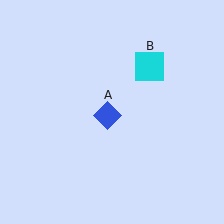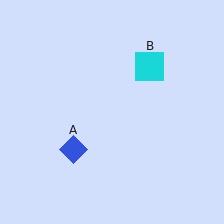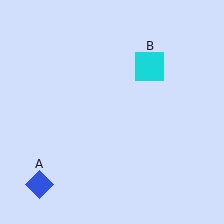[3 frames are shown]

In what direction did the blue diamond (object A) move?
The blue diamond (object A) moved down and to the left.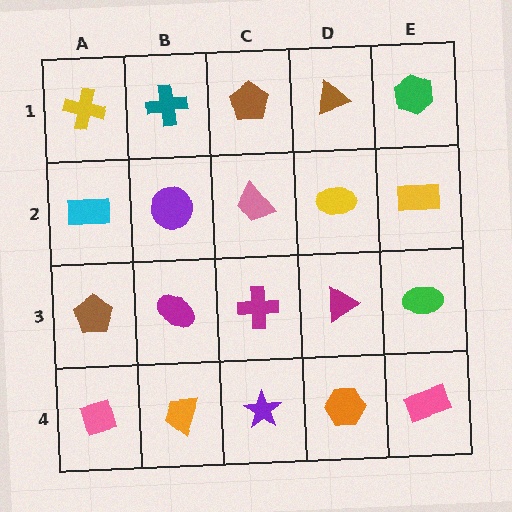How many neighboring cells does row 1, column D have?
3.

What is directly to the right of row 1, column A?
A teal cross.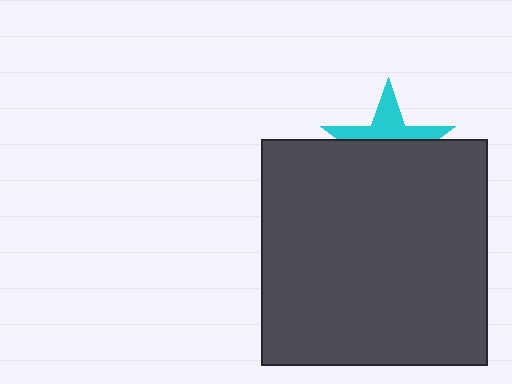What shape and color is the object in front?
The object in front is a dark gray square.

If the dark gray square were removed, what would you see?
You would see the complete cyan star.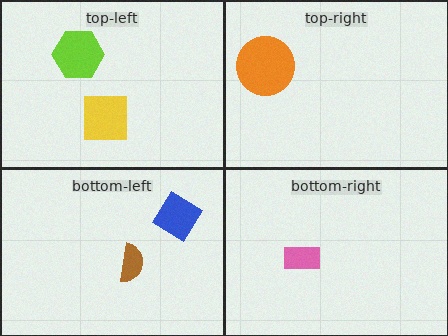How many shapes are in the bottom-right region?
1.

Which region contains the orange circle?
The top-right region.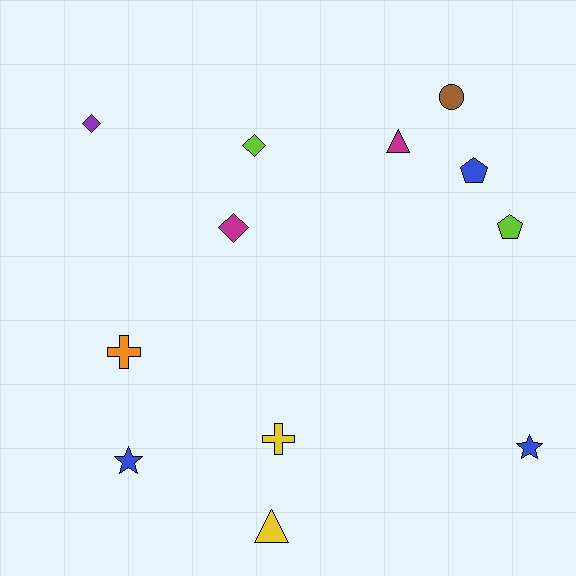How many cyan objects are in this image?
There are no cyan objects.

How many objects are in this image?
There are 12 objects.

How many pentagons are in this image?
There are 2 pentagons.